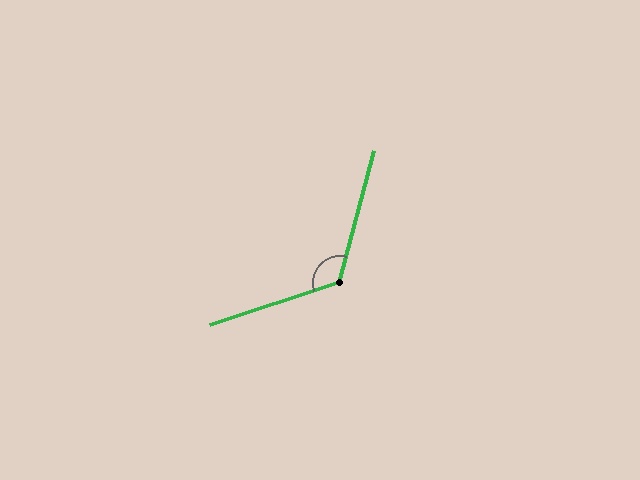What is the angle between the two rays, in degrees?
Approximately 123 degrees.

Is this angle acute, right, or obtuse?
It is obtuse.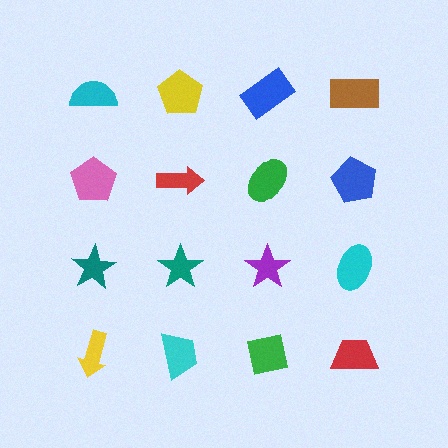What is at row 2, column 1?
A pink pentagon.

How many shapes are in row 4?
4 shapes.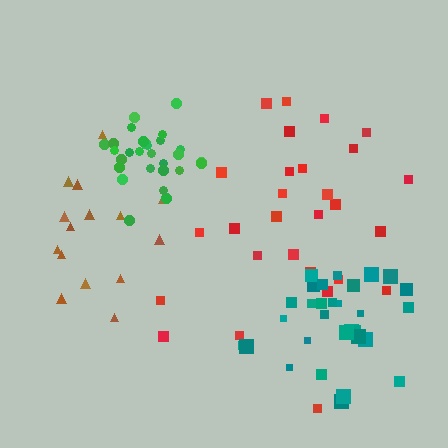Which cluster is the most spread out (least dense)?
Brown.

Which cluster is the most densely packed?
Green.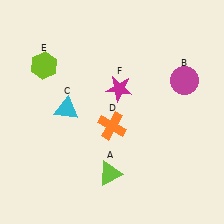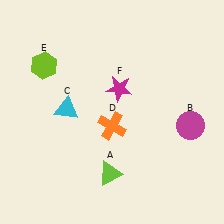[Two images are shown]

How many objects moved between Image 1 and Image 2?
1 object moved between the two images.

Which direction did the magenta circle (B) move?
The magenta circle (B) moved down.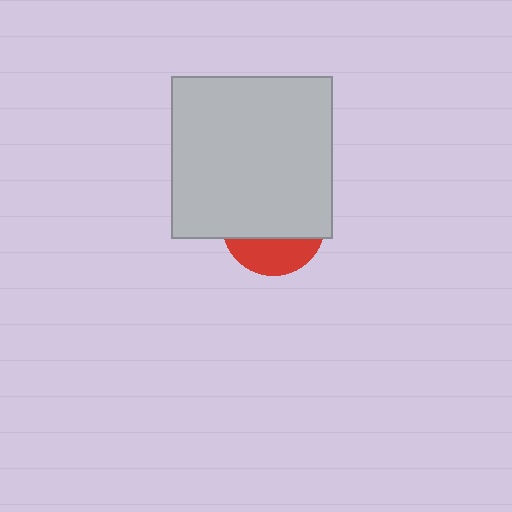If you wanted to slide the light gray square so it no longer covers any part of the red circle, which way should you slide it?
Slide it up — that is the most direct way to separate the two shapes.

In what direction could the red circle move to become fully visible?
The red circle could move down. That would shift it out from behind the light gray square entirely.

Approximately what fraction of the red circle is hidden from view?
Roughly 68% of the red circle is hidden behind the light gray square.